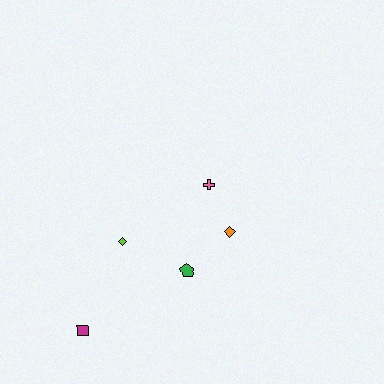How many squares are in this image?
There is 1 square.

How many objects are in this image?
There are 5 objects.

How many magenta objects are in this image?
There is 1 magenta object.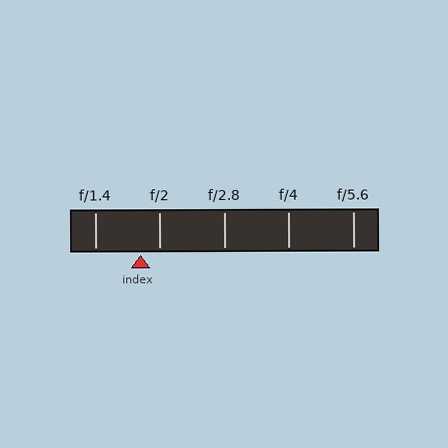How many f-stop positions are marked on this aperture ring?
There are 5 f-stop positions marked.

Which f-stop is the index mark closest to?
The index mark is closest to f/2.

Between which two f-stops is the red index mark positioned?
The index mark is between f/1.4 and f/2.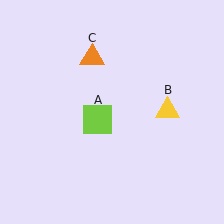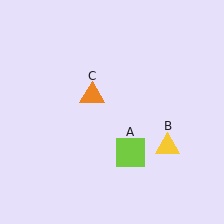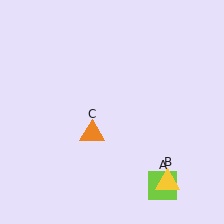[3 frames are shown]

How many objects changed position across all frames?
3 objects changed position: lime square (object A), yellow triangle (object B), orange triangle (object C).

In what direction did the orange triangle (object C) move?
The orange triangle (object C) moved down.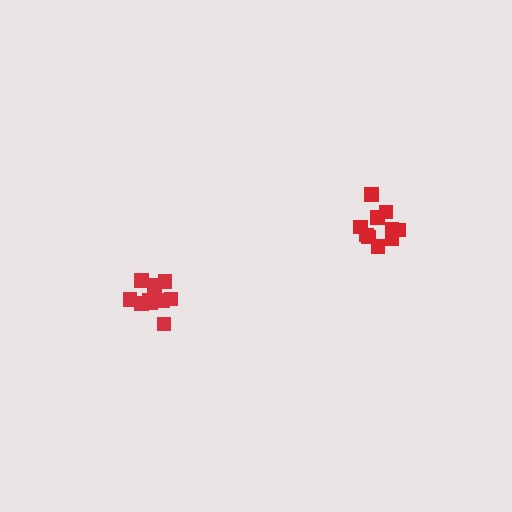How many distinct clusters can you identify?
There are 2 distinct clusters.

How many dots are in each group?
Group 1: 10 dots, Group 2: 10 dots (20 total).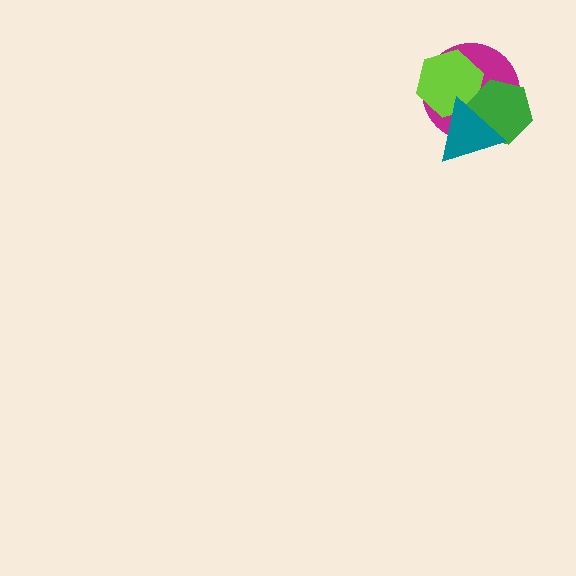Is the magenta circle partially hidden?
Yes, it is partially covered by another shape.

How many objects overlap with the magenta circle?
3 objects overlap with the magenta circle.